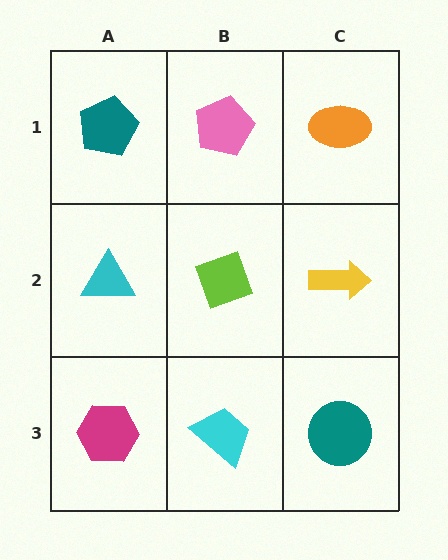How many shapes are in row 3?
3 shapes.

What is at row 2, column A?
A cyan triangle.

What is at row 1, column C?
An orange ellipse.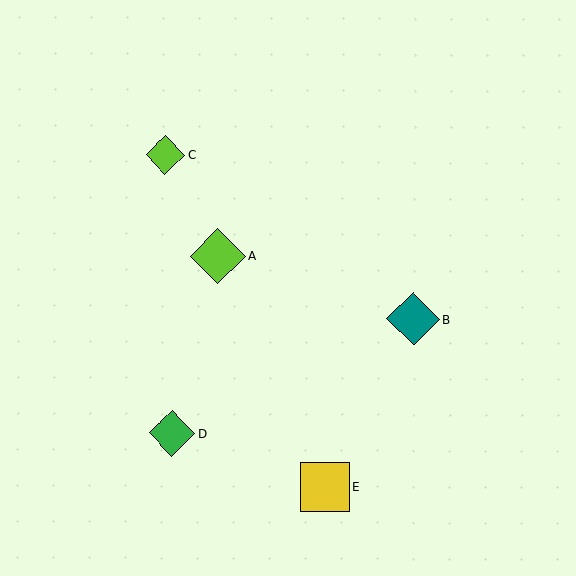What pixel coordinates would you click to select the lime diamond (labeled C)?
Click at (165, 155) to select the lime diamond C.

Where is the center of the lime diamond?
The center of the lime diamond is at (218, 256).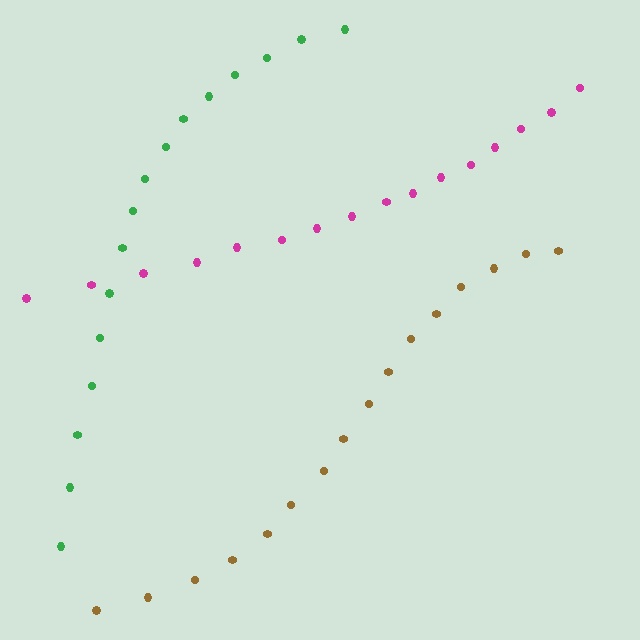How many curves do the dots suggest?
There are 3 distinct paths.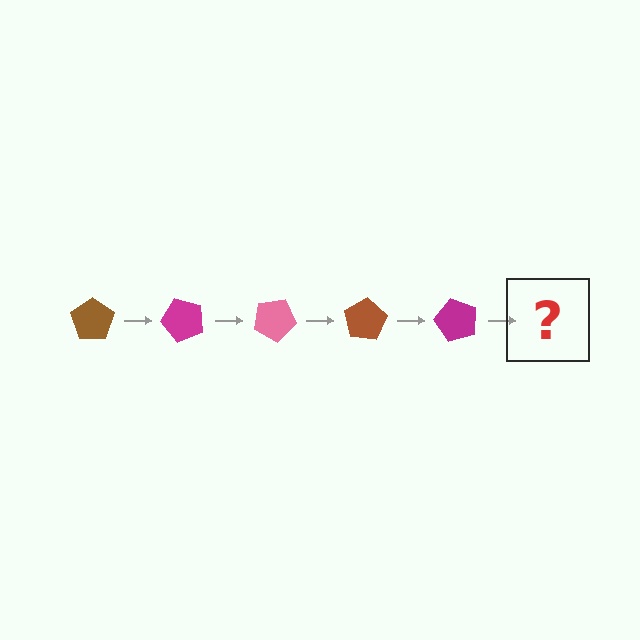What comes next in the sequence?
The next element should be a pink pentagon, rotated 250 degrees from the start.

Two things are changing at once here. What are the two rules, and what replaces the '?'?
The two rules are that it rotates 50 degrees each step and the color cycles through brown, magenta, and pink. The '?' should be a pink pentagon, rotated 250 degrees from the start.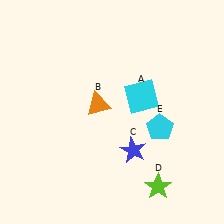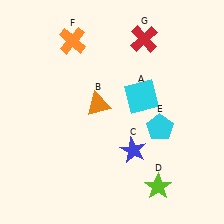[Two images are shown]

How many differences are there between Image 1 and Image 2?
There are 2 differences between the two images.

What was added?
An orange cross (F), a red cross (G) were added in Image 2.